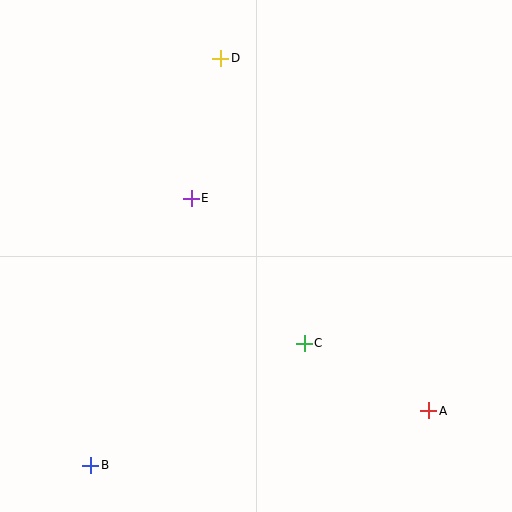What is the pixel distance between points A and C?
The distance between A and C is 141 pixels.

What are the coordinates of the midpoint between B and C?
The midpoint between B and C is at (198, 404).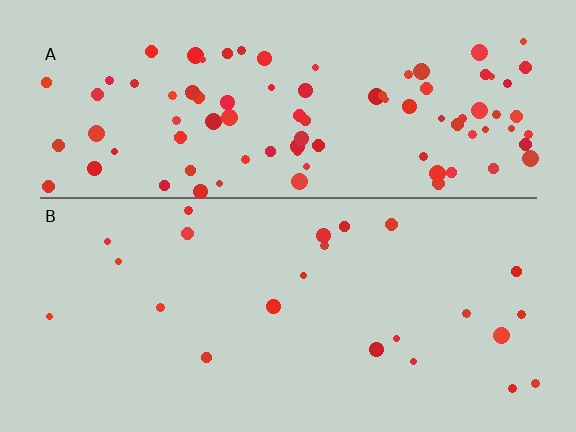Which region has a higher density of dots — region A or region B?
A (the top).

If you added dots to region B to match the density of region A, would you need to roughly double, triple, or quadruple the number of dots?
Approximately quadruple.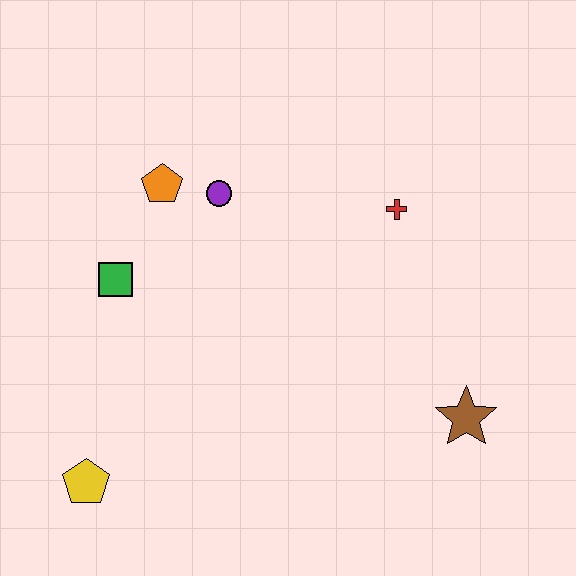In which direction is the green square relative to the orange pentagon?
The green square is below the orange pentagon.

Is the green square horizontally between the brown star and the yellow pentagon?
Yes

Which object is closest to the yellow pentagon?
The green square is closest to the yellow pentagon.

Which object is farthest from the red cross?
The yellow pentagon is farthest from the red cross.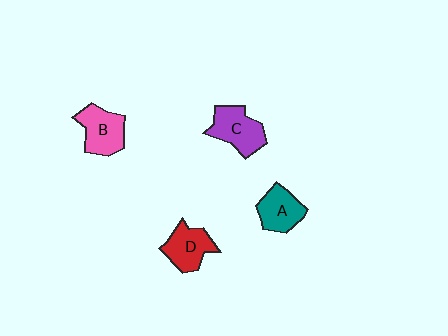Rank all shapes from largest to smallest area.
From largest to smallest: C (purple), B (pink), D (red), A (teal).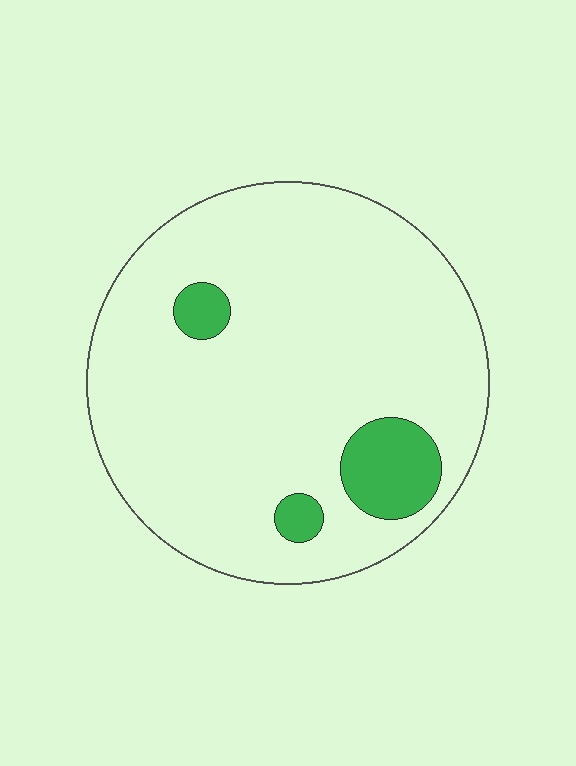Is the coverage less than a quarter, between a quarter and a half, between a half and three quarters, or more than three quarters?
Less than a quarter.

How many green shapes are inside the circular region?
3.